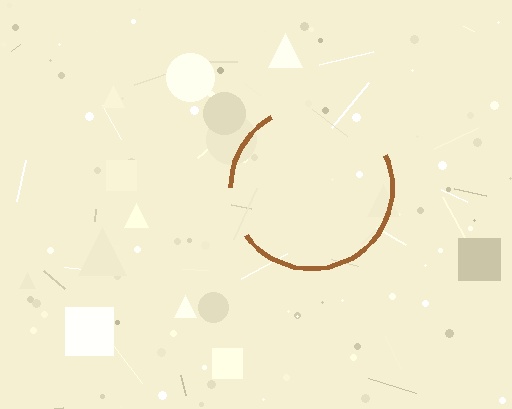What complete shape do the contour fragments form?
The contour fragments form a circle.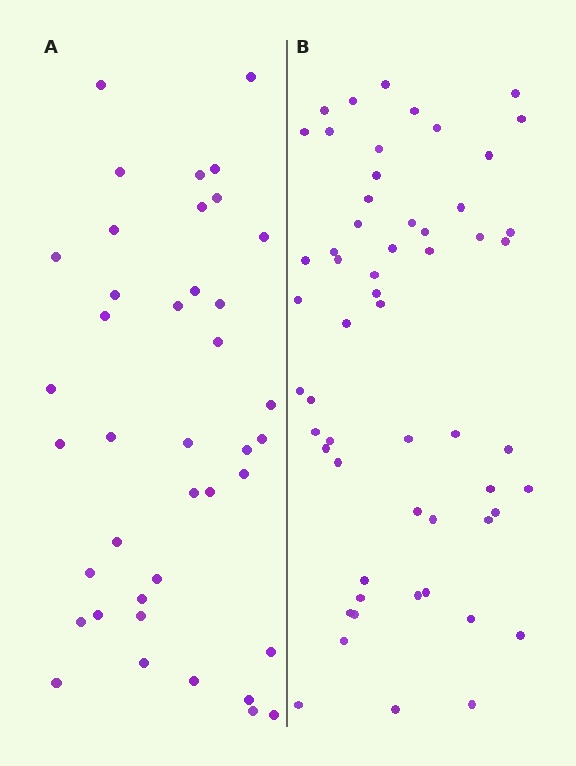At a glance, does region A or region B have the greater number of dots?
Region B (the right region) has more dots.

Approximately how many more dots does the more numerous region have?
Region B has approximately 15 more dots than region A.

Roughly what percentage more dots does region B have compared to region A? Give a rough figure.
About 40% more.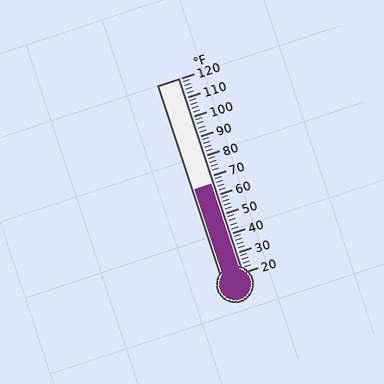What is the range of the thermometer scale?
The thermometer scale ranges from 20°F to 120°F.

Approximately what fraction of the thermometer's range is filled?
The thermometer is filled to approximately 45% of its range.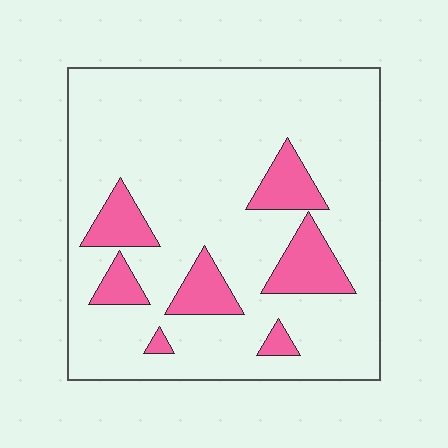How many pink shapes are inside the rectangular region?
7.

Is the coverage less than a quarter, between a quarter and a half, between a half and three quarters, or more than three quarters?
Less than a quarter.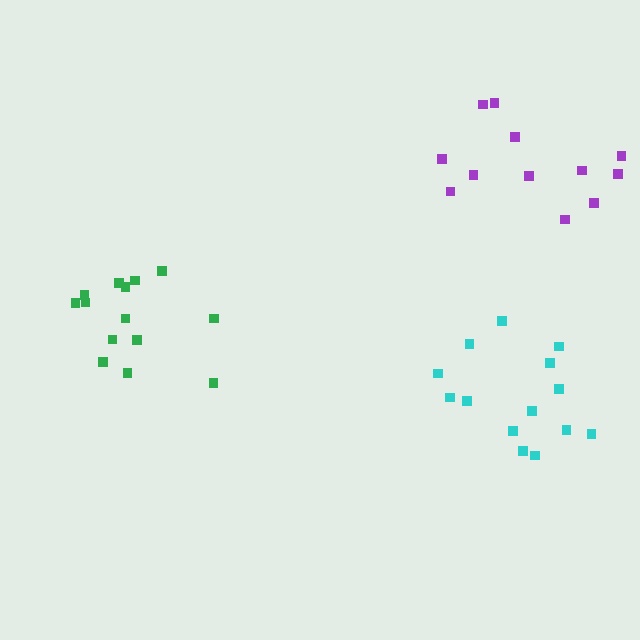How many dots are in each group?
Group 1: 12 dots, Group 2: 14 dots, Group 3: 14 dots (40 total).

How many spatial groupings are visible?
There are 3 spatial groupings.